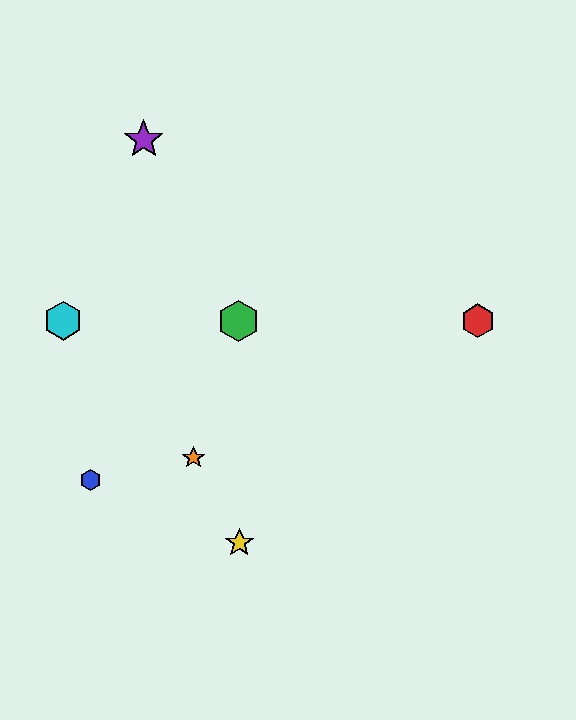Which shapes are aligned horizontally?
The red hexagon, the green hexagon, the cyan hexagon are aligned horizontally.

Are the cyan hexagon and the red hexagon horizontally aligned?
Yes, both are at y≈321.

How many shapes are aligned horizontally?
3 shapes (the red hexagon, the green hexagon, the cyan hexagon) are aligned horizontally.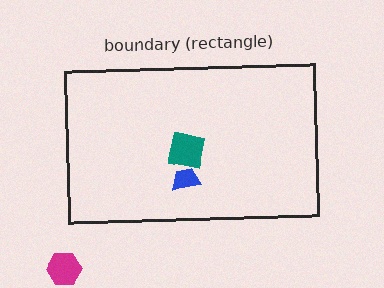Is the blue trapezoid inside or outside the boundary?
Inside.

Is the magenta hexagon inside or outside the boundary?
Outside.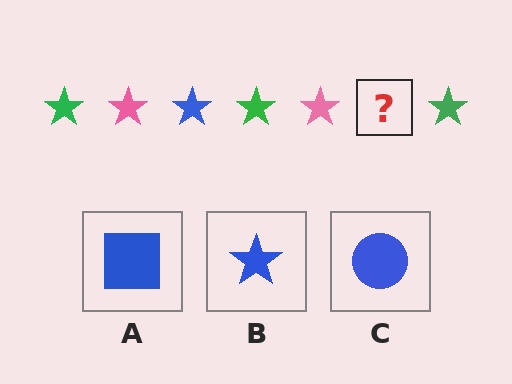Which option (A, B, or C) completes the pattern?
B.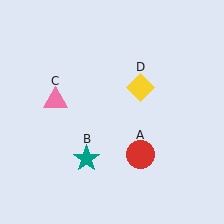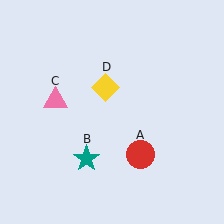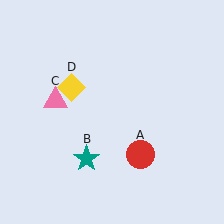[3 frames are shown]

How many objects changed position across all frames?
1 object changed position: yellow diamond (object D).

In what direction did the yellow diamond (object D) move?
The yellow diamond (object D) moved left.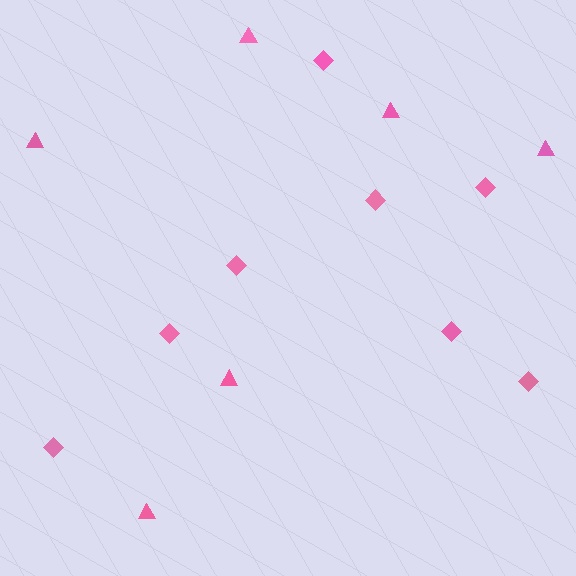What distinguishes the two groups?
There are 2 groups: one group of triangles (6) and one group of diamonds (8).